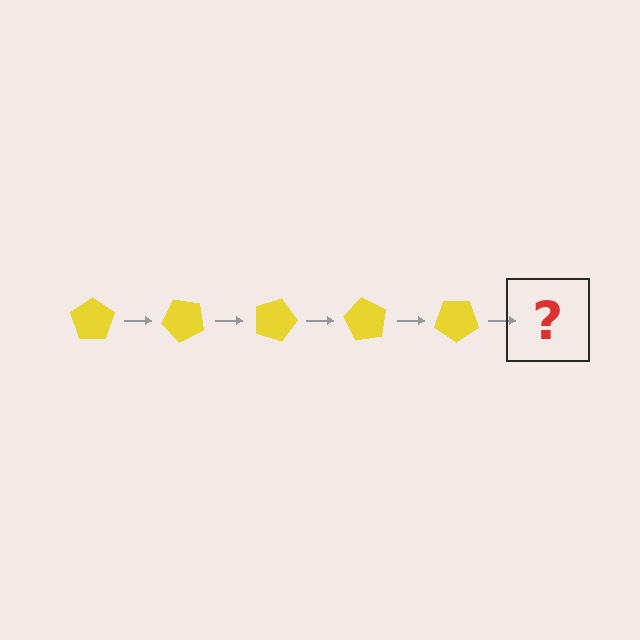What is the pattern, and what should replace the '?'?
The pattern is that the pentagon rotates 45 degrees each step. The '?' should be a yellow pentagon rotated 225 degrees.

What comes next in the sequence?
The next element should be a yellow pentagon rotated 225 degrees.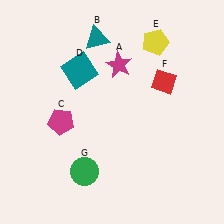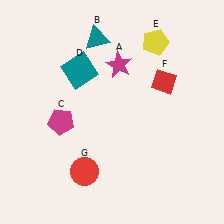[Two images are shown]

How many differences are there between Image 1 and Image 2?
There is 1 difference between the two images.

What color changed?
The circle (G) changed from green in Image 1 to red in Image 2.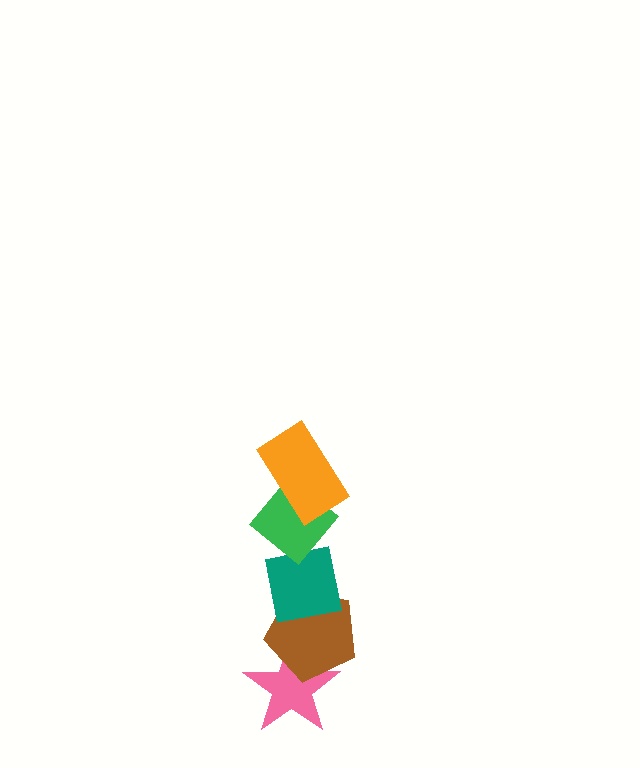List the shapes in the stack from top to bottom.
From top to bottom: the orange rectangle, the green diamond, the teal square, the brown pentagon, the pink star.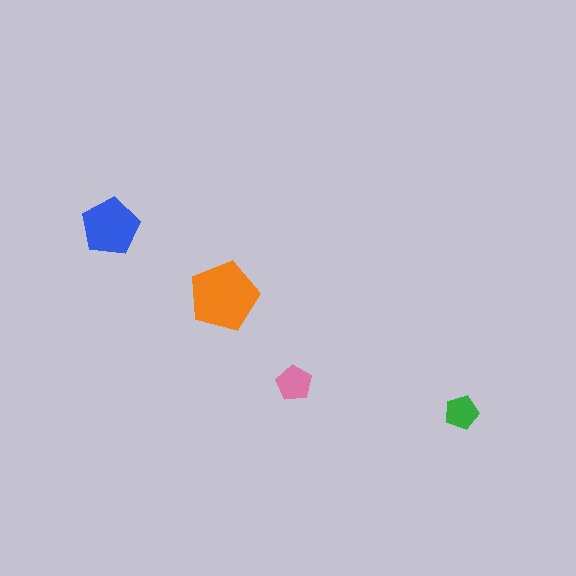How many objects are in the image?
There are 4 objects in the image.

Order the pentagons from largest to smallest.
the orange one, the blue one, the pink one, the green one.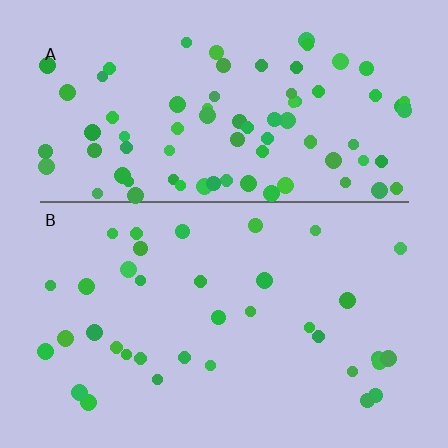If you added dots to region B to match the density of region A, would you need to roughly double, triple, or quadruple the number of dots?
Approximately double.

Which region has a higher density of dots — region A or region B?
A (the top).